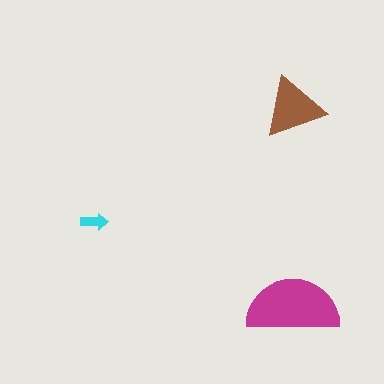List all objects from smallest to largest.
The cyan arrow, the brown triangle, the magenta semicircle.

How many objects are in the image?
There are 3 objects in the image.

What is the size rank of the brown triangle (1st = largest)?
2nd.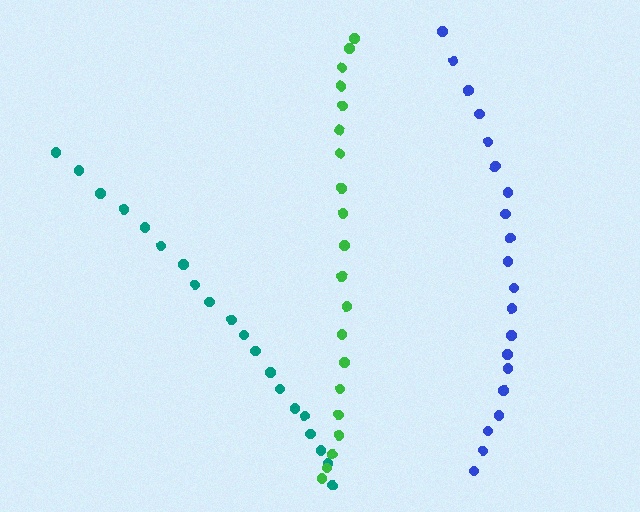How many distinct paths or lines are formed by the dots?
There are 3 distinct paths.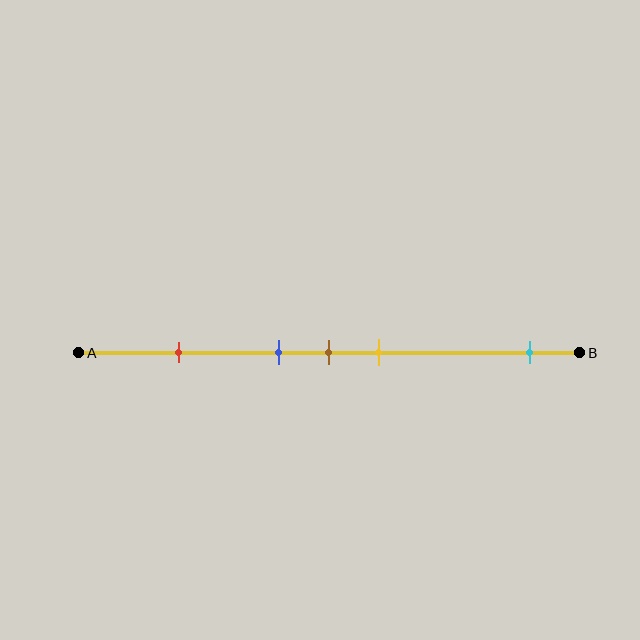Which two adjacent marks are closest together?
The blue and brown marks are the closest adjacent pair.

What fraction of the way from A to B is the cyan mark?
The cyan mark is approximately 90% (0.9) of the way from A to B.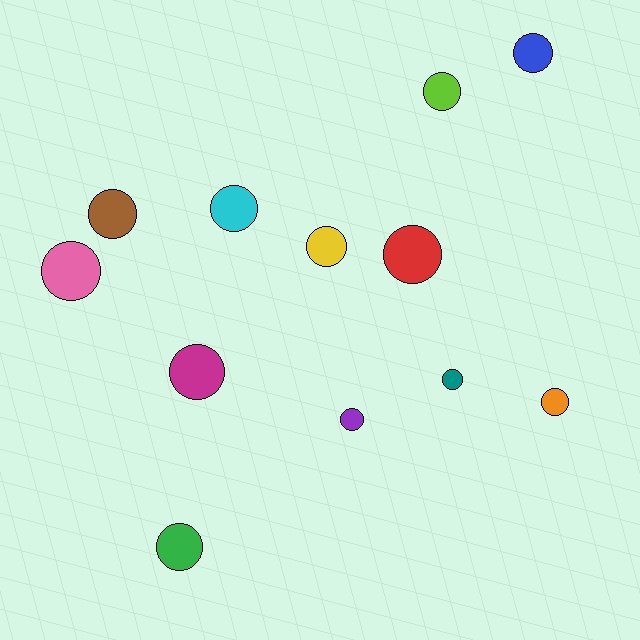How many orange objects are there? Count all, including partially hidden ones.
There is 1 orange object.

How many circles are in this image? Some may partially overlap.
There are 12 circles.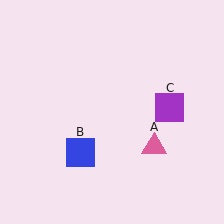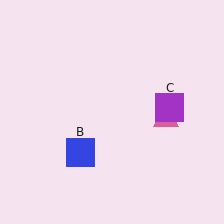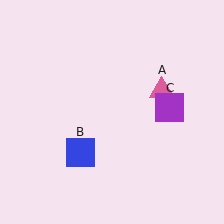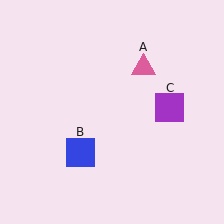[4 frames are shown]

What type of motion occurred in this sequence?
The pink triangle (object A) rotated counterclockwise around the center of the scene.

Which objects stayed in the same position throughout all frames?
Blue square (object B) and purple square (object C) remained stationary.